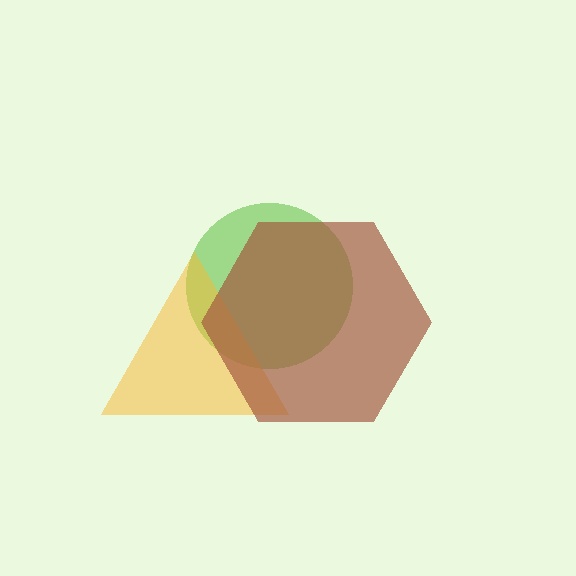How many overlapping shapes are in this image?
There are 3 overlapping shapes in the image.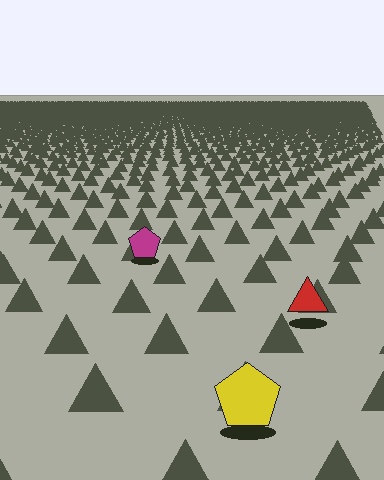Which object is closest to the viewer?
The yellow pentagon is closest. The texture marks near it are larger and more spread out.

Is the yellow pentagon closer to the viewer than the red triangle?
Yes. The yellow pentagon is closer — you can tell from the texture gradient: the ground texture is coarser near it.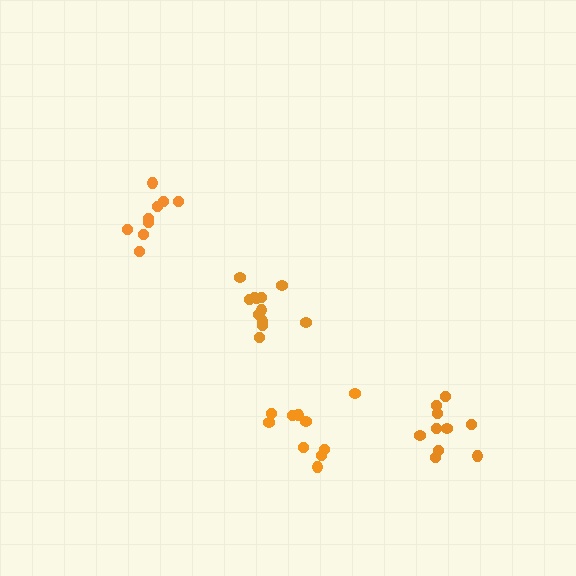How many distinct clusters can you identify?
There are 4 distinct clusters.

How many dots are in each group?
Group 1: 12 dots, Group 2: 9 dots, Group 3: 10 dots, Group 4: 10 dots (41 total).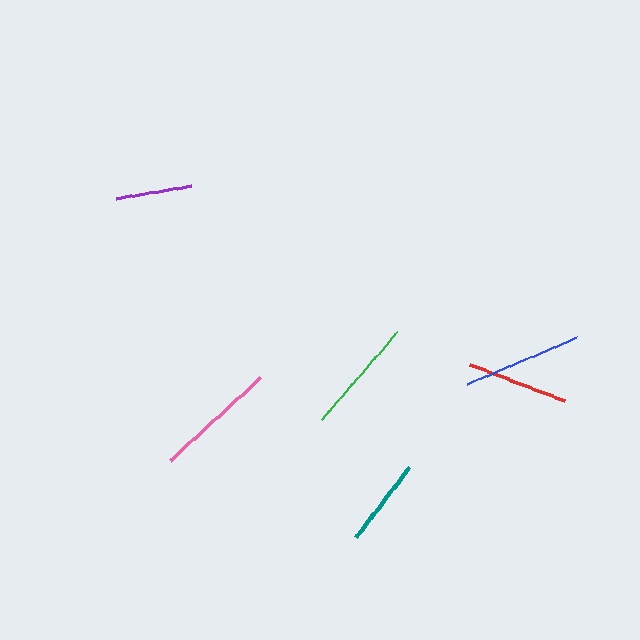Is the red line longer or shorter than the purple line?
The red line is longer than the purple line.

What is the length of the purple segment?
The purple segment is approximately 76 pixels long.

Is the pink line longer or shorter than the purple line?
The pink line is longer than the purple line.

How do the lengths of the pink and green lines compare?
The pink and green lines are approximately the same length.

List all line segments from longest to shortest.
From longest to shortest: pink, blue, green, red, teal, purple.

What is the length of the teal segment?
The teal segment is approximately 88 pixels long.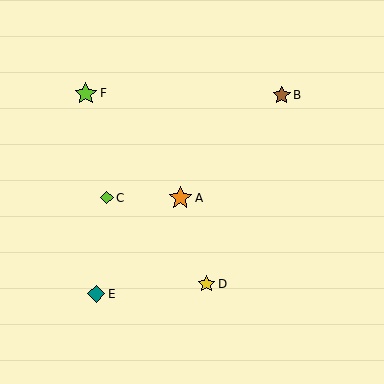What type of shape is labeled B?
Shape B is a brown star.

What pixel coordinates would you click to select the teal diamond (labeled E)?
Click at (96, 294) to select the teal diamond E.